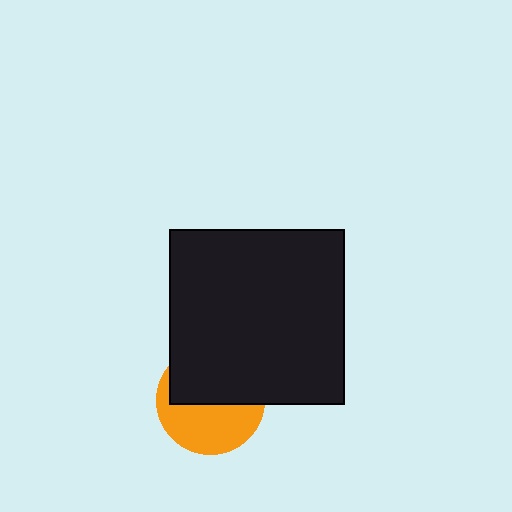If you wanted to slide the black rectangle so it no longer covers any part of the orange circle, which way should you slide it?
Slide it up — that is the most direct way to separate the two shapes.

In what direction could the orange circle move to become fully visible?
The orange circle could move down. That would shift it out from behind the black rectangle entirely.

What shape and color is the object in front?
The object in front is a black rectangle.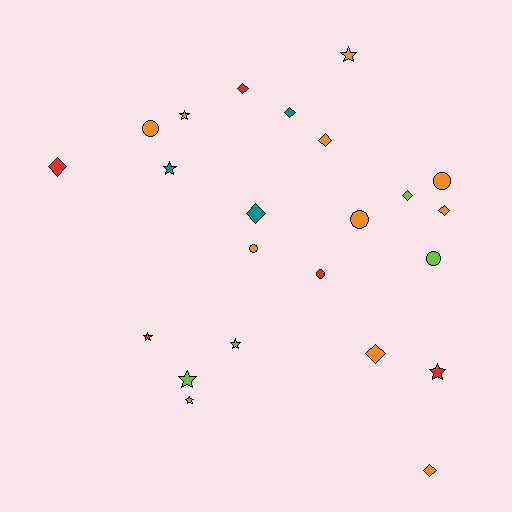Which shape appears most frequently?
Diamond, with 9 objects.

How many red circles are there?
There is 1 red circle.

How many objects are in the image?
There are 23 objects.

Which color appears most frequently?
Orange, with 11 objects.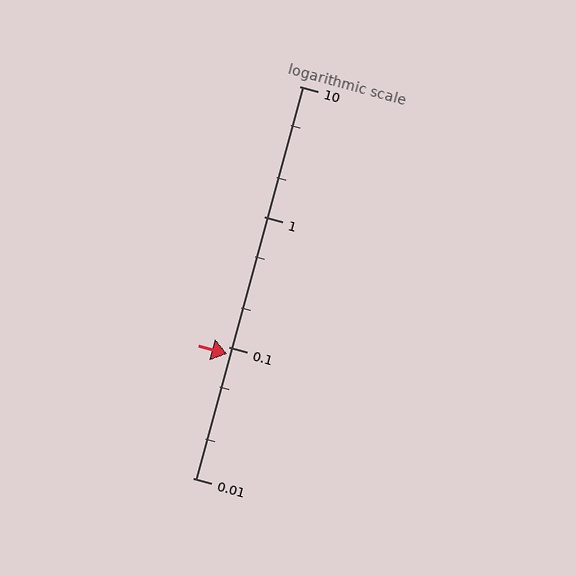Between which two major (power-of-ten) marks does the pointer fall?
The pointer is between 0.01 and 0.1.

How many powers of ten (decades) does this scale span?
The scale spans 3 decades, from 0.01 to 10.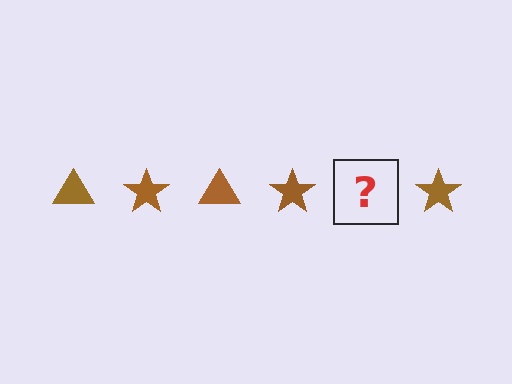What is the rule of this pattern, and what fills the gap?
The rule is that the pattern cycles through triangle, star shapes in brown. The gap should be filled with a brown triangle.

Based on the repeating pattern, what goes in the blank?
The blank should be a brown triangle.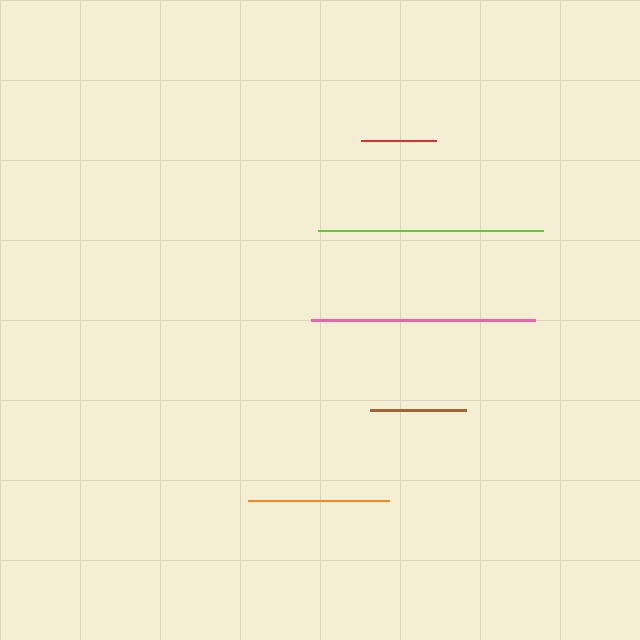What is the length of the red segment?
The red segment is approximately 75 pixels long.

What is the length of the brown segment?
The brown segment is approximately 96 pixels long.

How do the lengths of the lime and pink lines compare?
The lime and pink lines are approximately the same length.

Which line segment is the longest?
The lime line is the longest at approximately 225 pixels.